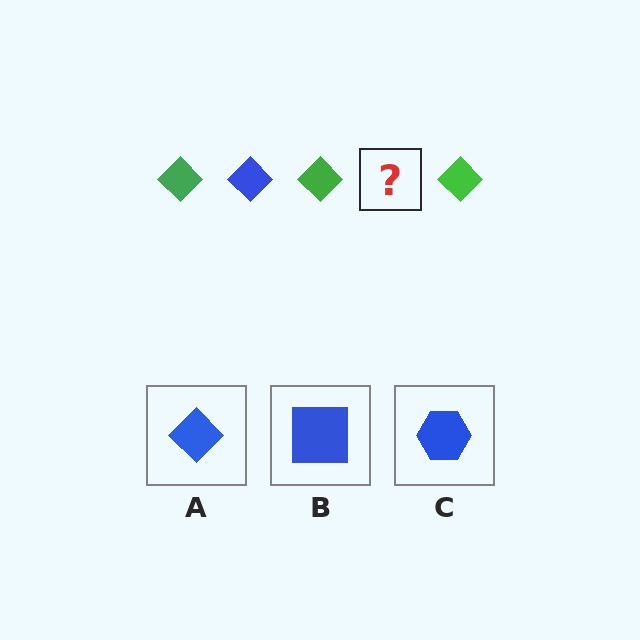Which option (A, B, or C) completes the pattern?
A.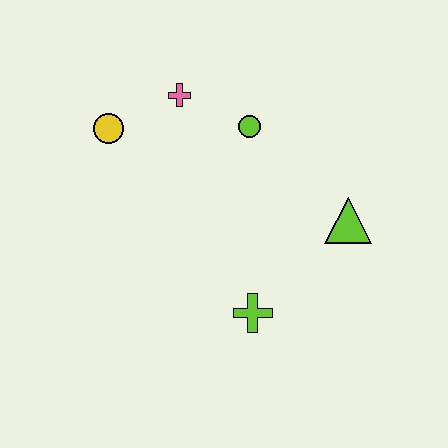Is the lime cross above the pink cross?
No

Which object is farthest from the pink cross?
The lime cross is farthest from the pink cross.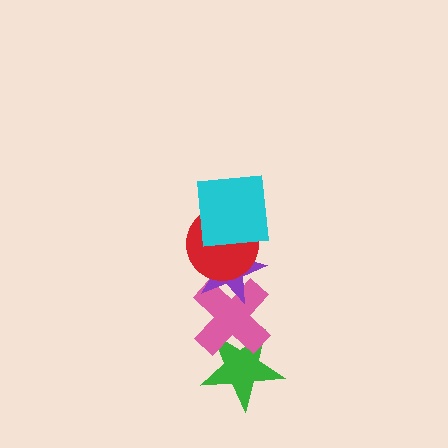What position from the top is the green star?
The green star is 5th from the top.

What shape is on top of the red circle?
The cyan square is on top of the red circle.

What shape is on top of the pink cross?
The purple star is on top of the pink cross.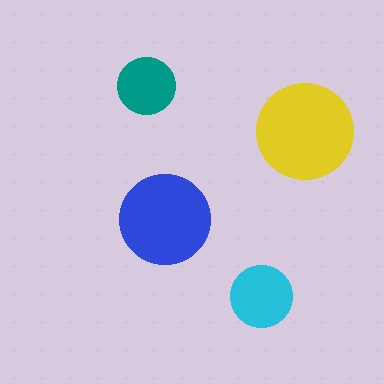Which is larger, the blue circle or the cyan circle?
The blue one.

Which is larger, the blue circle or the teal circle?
The blue one.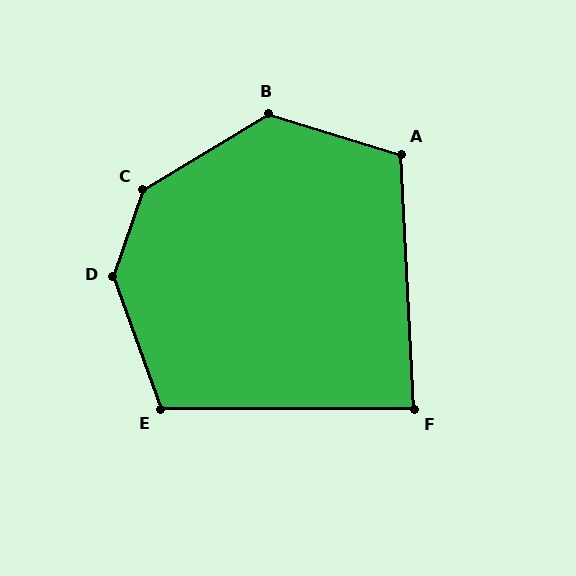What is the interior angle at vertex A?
Approximately 110 degrees (obtuse).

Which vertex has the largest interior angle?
D, at approximately 141 degrees.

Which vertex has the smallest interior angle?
F, at approximately 87 degrees.